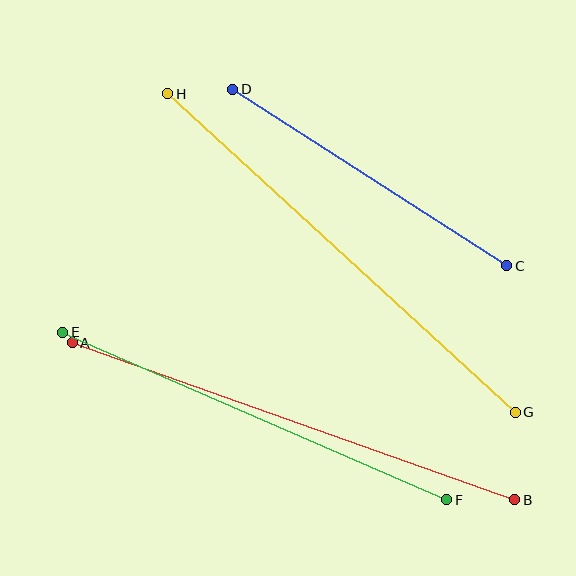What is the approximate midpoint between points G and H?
The midpoint is at approximately (341, 253) pixels.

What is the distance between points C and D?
The distance is approximately 326 pixels.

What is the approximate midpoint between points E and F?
The midpoint is at approximately (255, 416) pixels.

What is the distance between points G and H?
The distance is approximately 471 pixels.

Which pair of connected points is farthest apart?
Points G and H are farthest apart.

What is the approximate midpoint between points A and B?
The midpoint is at approximately (294, 421) pixels.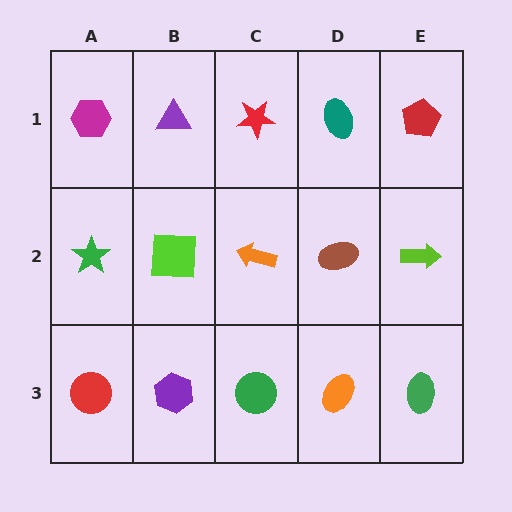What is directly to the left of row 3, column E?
An orange ellipse.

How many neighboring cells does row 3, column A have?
2.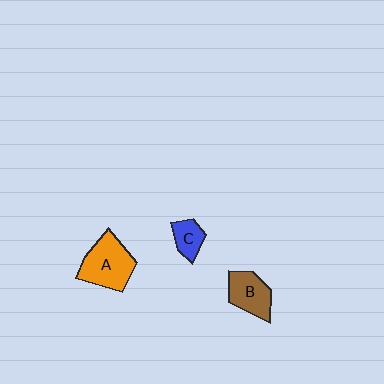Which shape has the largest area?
Shape A (orange).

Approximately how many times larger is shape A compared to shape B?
Approximately 1.4 times.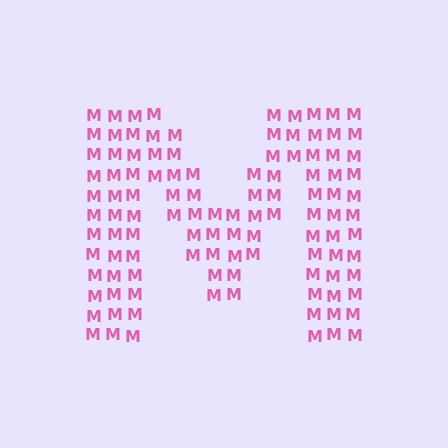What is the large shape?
The large shape is the letter M.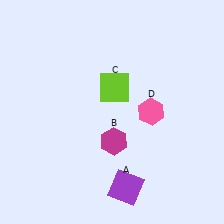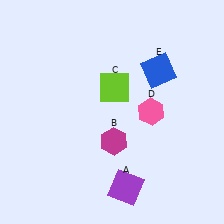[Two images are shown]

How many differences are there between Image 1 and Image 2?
There is 1 difference between the two images.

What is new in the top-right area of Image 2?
A blue square (E) was added in the top-right area of Image 2.